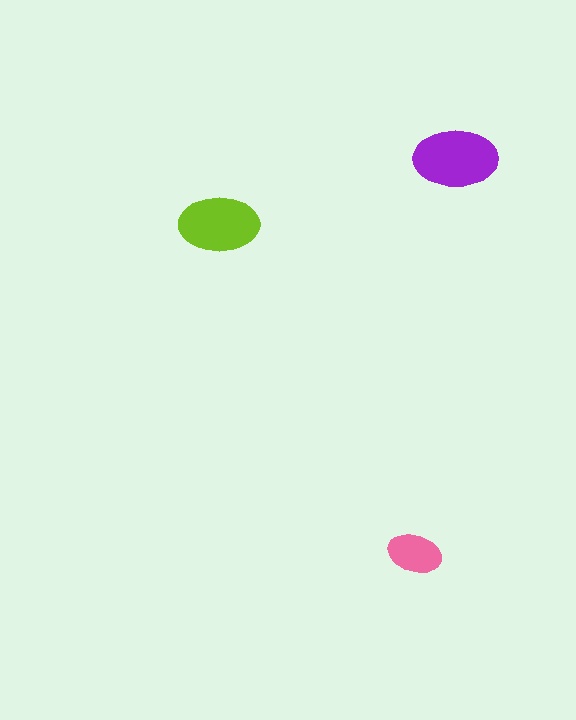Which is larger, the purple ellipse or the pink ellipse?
The purple one.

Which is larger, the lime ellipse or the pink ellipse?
The lime one.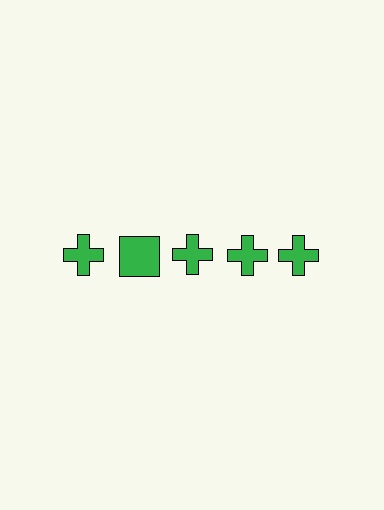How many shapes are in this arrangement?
There are 5 shapes arranged in a grid pattern.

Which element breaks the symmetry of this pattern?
The green square in the top row, second from left column breaks the symmetry. All other shapes are green crosses.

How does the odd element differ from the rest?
It has a different shape: square instead of cross.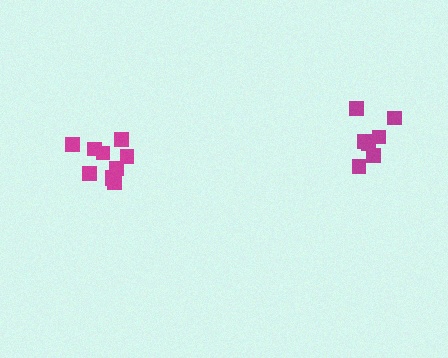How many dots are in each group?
Group 1: 11 dots, Group 2: 7 dots (18 total).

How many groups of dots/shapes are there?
There are 2 groups.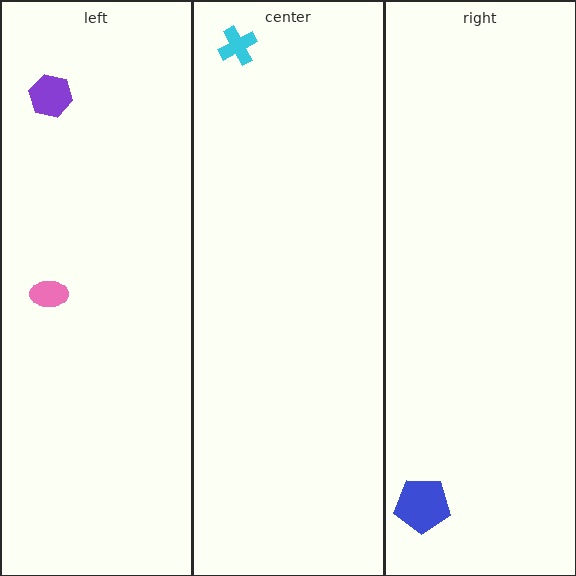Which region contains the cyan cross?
The center region.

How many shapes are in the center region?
1.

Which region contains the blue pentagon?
The right region.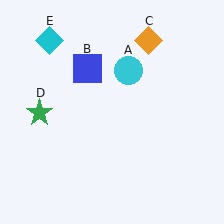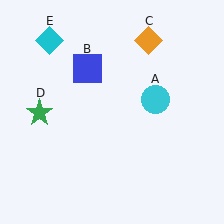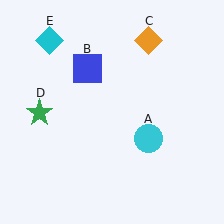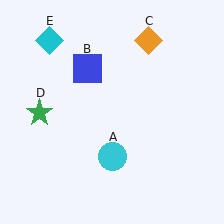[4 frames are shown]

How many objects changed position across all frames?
1 object changed position: cyan circle (object A).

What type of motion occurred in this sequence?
The cyan circle (object A) rotated clockwise around the center of the scene.